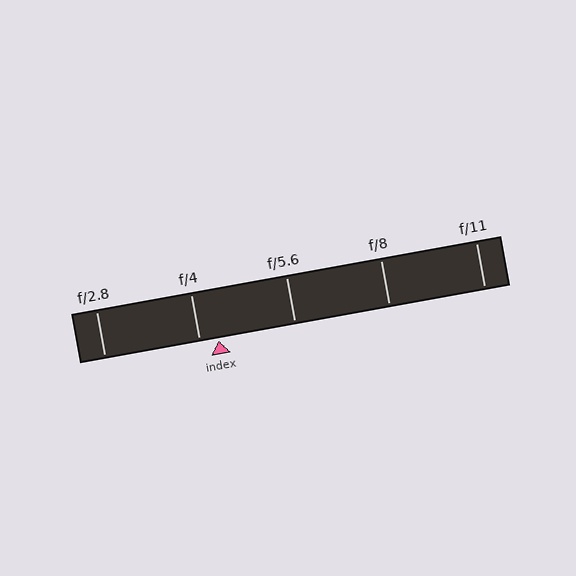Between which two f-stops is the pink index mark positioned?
The index mark is between f/4 and f/5.6.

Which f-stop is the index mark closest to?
The index mark is closest to f/4.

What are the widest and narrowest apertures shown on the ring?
The widest aperture shown is f/2.8 and the narrowest is f/11.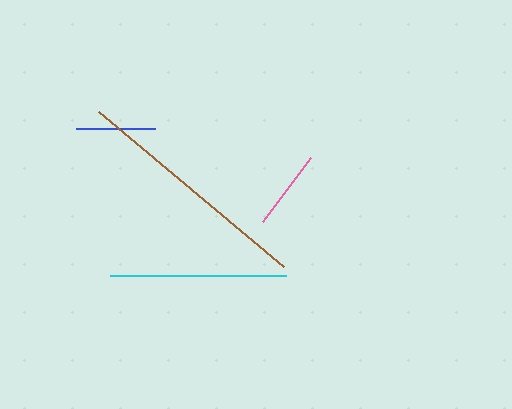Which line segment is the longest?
The brown line is the longest at approximately 241 pixels.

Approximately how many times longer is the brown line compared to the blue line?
The brown line is approximately 3.1 times the length of the blue line.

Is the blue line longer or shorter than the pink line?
The pink line is longer than the blue line.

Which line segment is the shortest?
The blue line is the shortest at approximately 79 pixels.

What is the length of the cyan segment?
The cyan segment is approximately 176 pixels long.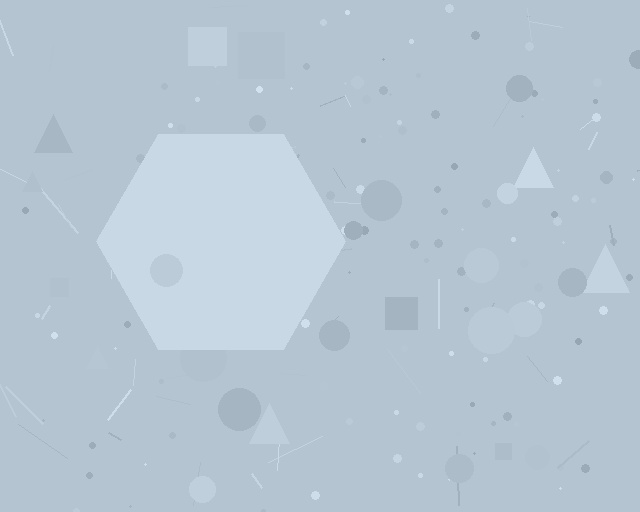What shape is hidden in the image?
A hexagon is hidden in the image.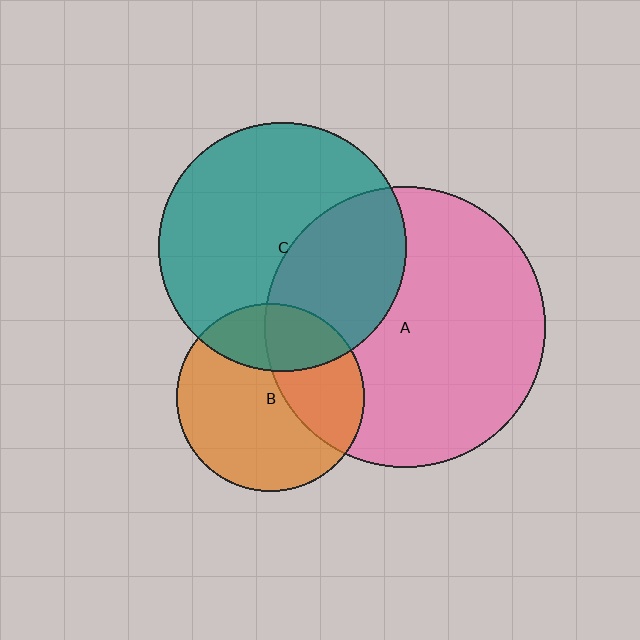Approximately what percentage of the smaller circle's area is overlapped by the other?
Approximately 25%.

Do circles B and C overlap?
Yes.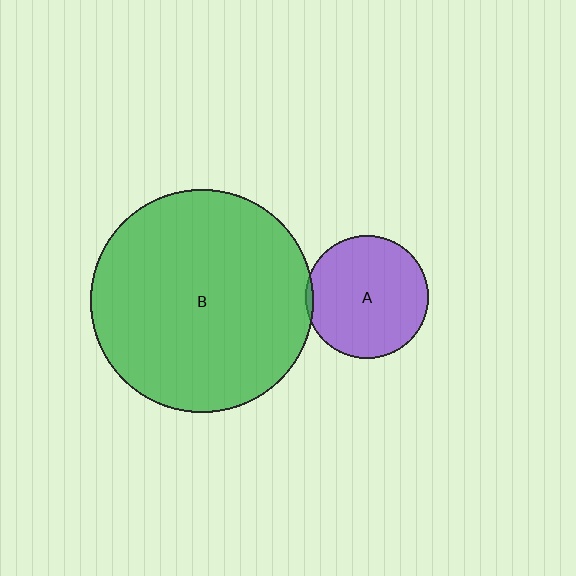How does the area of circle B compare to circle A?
Approximately 3.3 times.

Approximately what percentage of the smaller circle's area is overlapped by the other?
Approximately 5%.